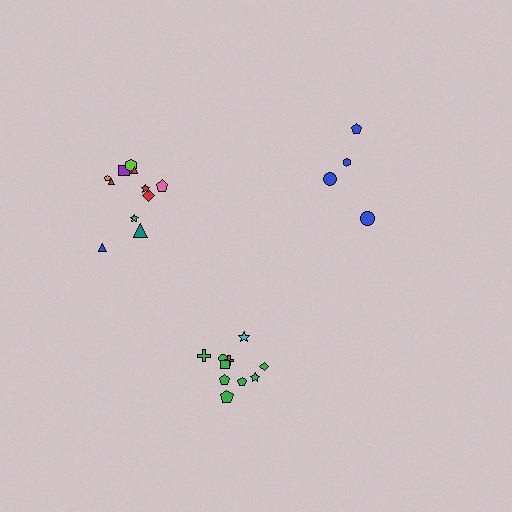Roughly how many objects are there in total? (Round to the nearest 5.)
Roughly 25 objects in total.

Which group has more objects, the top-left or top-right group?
The top-left group.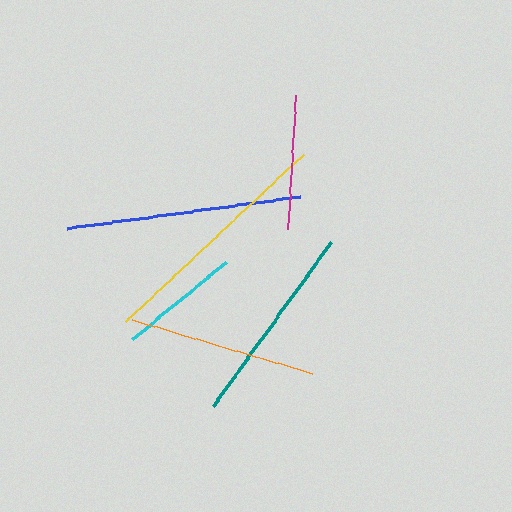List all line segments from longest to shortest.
From longest to shortest: yellow, blue, teal, orange, magenta, cyan.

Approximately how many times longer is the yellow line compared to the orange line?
The yellow line is approximately 1.3 times the length of the orange line.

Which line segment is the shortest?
The cyan line is the shortest at approximately 122 pixels.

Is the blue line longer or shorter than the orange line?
The blue line is longer than the orange line.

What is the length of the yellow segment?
The yellow segment is approximately 245 pixels long.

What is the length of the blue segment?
The blue segment is approximately 234 pixels long.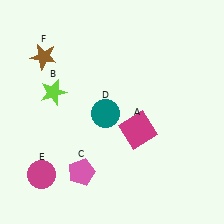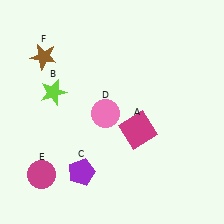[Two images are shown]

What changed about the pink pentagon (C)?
In Image 1, C is pink. In Image 2, it changed to purple.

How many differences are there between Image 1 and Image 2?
There are 2 differences between the two images.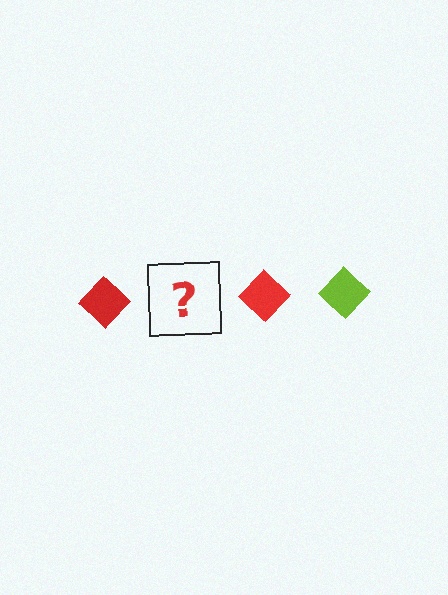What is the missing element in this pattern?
The missing element is a lime diamond.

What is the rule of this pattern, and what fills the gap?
The rule is that the pattern cycles through red, lime diamonds. The gap should be filled with a lime diamond.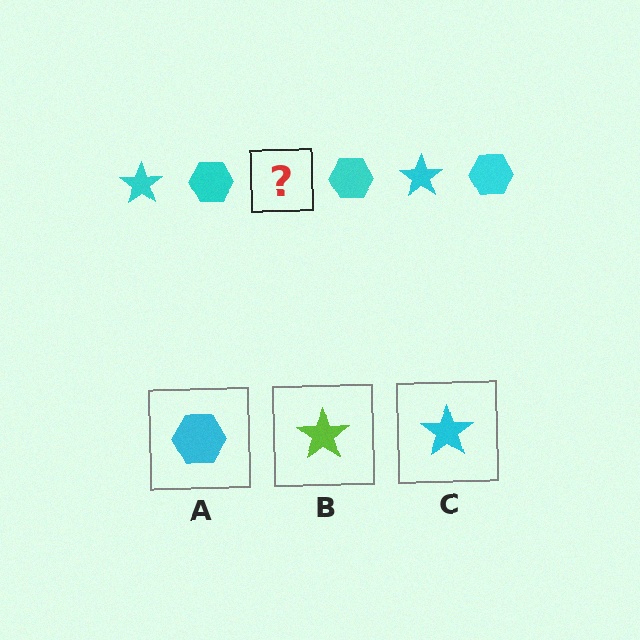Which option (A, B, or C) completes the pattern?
C.